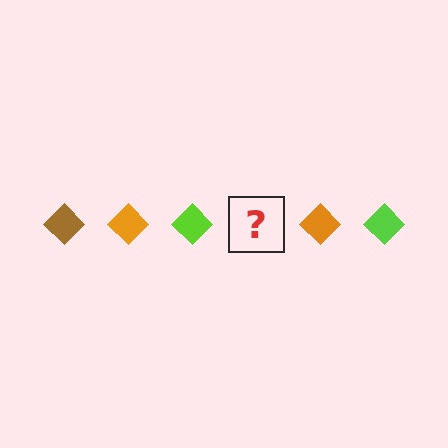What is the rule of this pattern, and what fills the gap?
The rule is that the pattern cycles through brown, orange, lime diamonds. The gap should be filled with a brown diamond.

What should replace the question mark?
The question mark should be replaced with a brown diamond.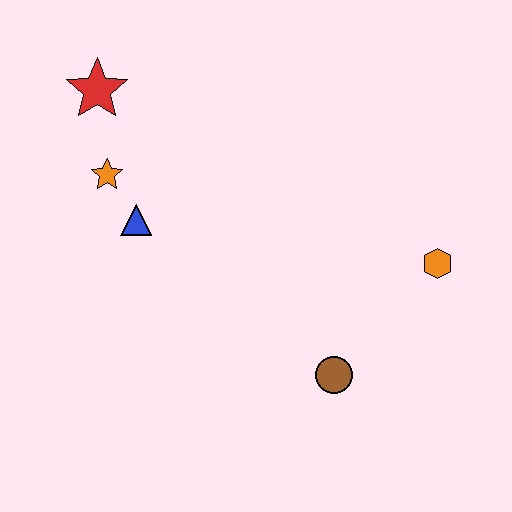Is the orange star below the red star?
Yes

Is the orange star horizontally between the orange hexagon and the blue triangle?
No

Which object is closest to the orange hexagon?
The brown circle is closest to the orange hexagon.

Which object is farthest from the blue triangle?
The orange hexagon is farthest from the blue triangle.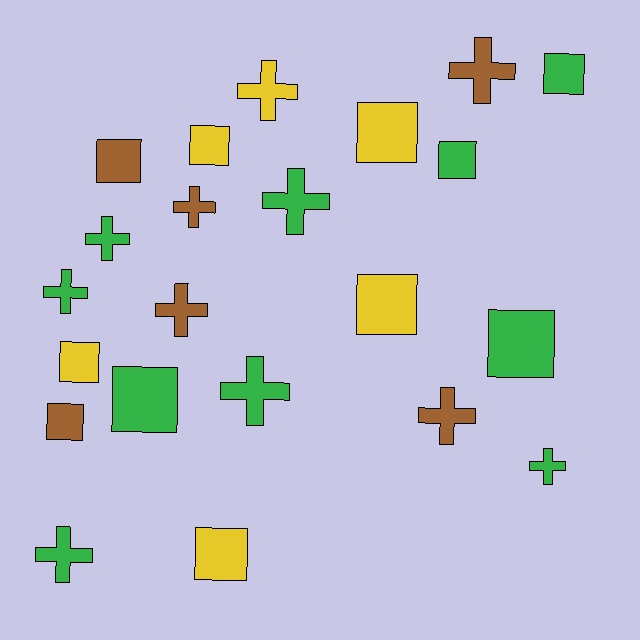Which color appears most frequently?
Green, with 10 objects.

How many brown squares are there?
There are 2 brown squares.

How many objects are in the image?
There are 22 objects.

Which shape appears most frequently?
Square, with 11 objects.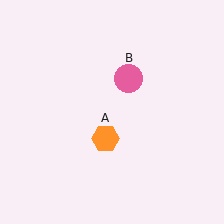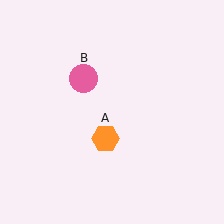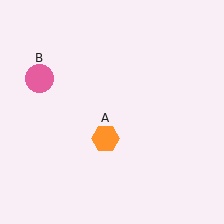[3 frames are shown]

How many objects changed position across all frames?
1 object changed position: pink circle (object B).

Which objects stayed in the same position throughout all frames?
Orange hexagon (object A) remained stationary.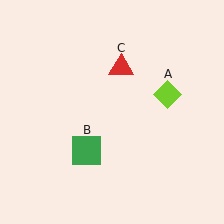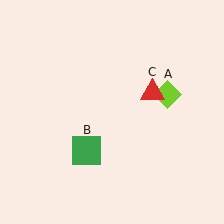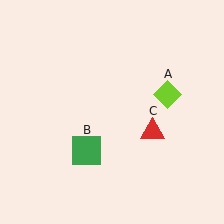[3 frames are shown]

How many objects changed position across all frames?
1 object changed position: red triangle (object C).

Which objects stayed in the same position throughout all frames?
Lime diamond (object A) and green square (object B) remained stationary.